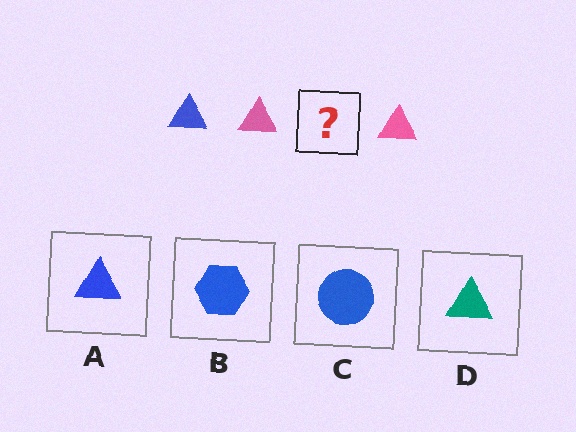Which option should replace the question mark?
Option A.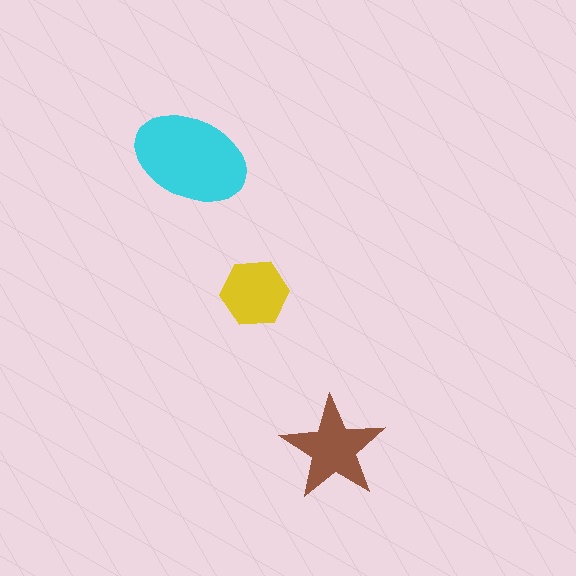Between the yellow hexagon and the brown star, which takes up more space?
The brown star.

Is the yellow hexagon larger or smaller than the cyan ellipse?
Smaller.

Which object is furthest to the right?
The brown star is rightmost.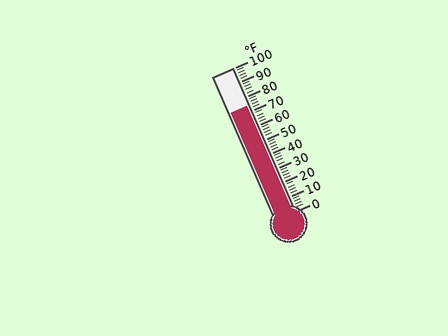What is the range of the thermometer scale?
The thermometer scale ranges from 0°F to 100°F.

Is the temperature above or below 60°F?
The temperature is above 60°F.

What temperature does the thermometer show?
The thermometer shows approximately 74°F.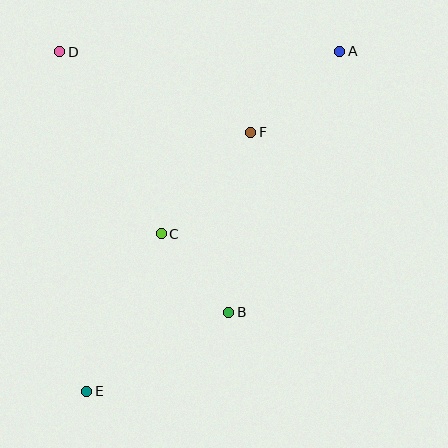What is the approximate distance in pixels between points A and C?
The distance between A and C is approximately 255 pixels.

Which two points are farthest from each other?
Points A and E are farthest from each other.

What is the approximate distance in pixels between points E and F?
The distance between E and F is approximately 306 pixels.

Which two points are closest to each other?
Points B and C are closest to each other.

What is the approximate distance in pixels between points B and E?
The distance between B and E is approximately 163 pixels.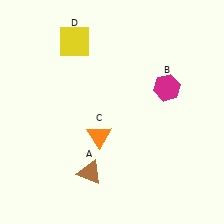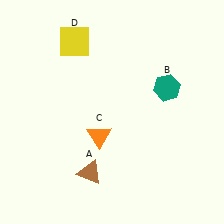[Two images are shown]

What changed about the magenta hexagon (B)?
In Image 1, B is magenta. In Image 2, it changed to teal.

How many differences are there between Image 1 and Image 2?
There is 1 difference between the two images.